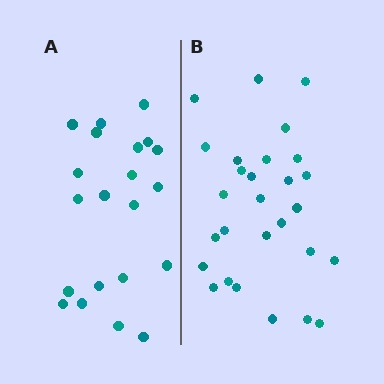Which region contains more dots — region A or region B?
Region B (the right region) has more dots.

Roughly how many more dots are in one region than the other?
Region B has roughly 8 or so more dots than region A.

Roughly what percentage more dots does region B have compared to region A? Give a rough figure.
About 35% more.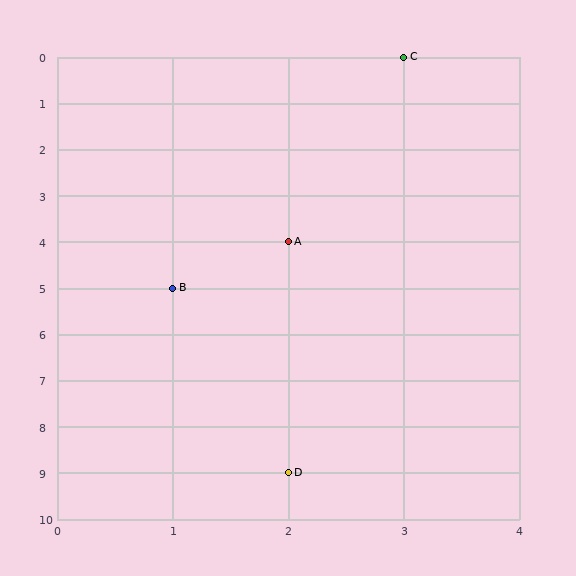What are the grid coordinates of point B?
Point B is at grid coordinates (1, 5).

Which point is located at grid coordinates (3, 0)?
Point C is at (3, 0).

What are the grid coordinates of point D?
Point D is at grid coordinates (2, 9).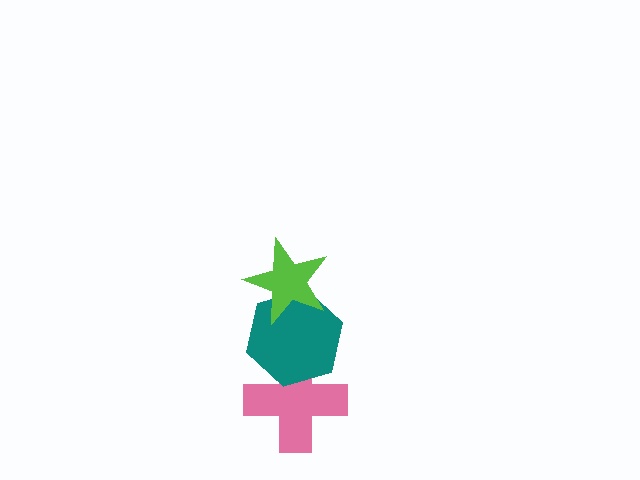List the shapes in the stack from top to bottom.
From top to bottom: the lime star, the teal hexagon, the pink cross.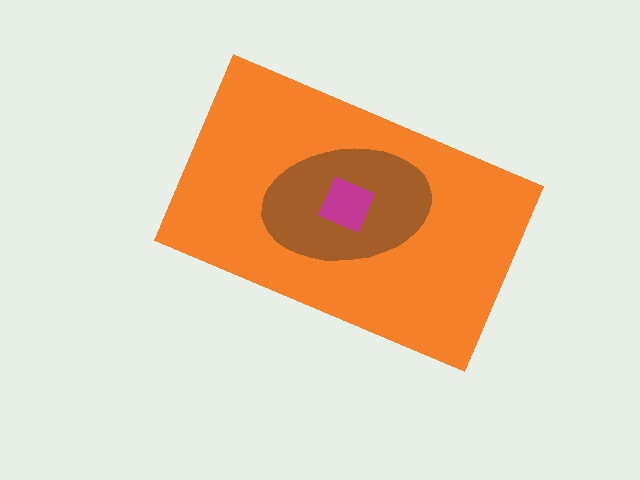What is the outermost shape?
The orange rectangle.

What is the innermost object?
The magenta square.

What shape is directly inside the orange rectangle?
The brown ellipse.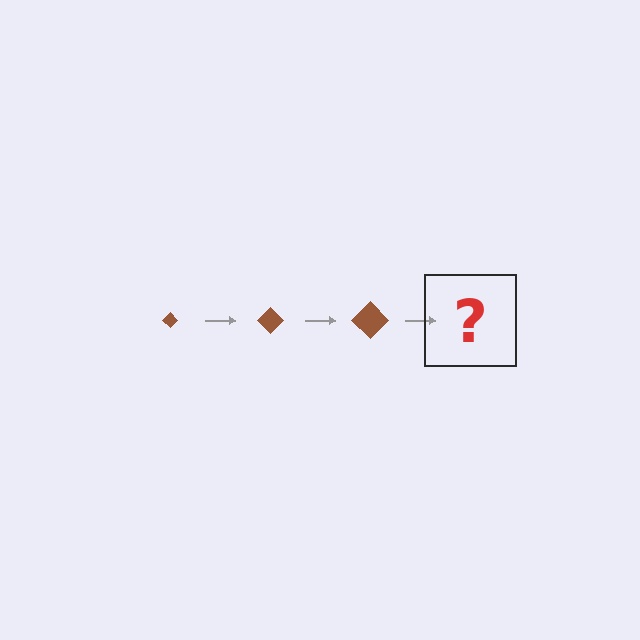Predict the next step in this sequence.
The next step is a brown diamond, larger than the previous one.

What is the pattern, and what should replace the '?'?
The pattern is that the diamond gets progressively larger each step. The '?' should be a brown diamond, larger than the previous one.